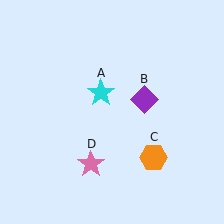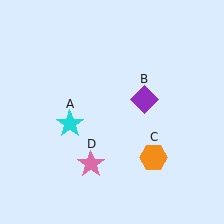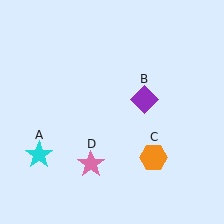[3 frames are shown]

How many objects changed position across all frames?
1 object changed position: cyan star (object A).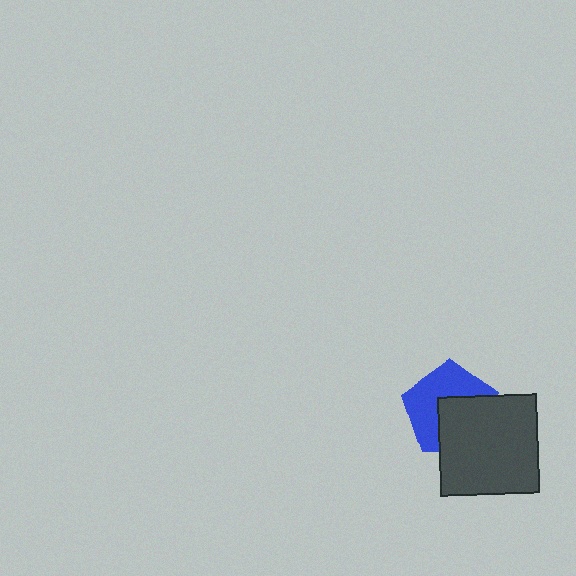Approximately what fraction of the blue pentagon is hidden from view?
Roughly 46% of the blue pentagon is hidden behind the dark gray square.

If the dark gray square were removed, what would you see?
You would see the complete blue pentagon.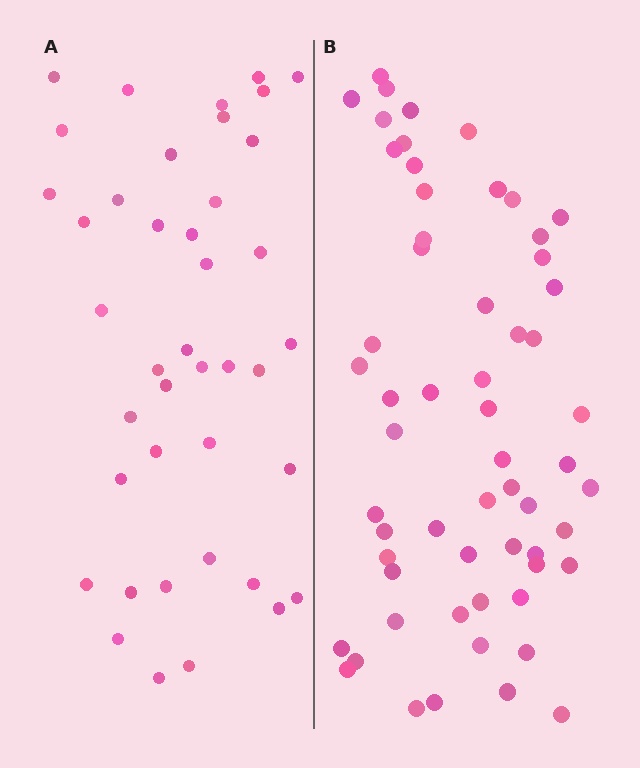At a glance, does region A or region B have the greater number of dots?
Region B (the right region) has more dots.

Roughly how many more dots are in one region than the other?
Region B has approximately 20 more dots than region A.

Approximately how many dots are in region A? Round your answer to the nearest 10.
About 40 dots. (The exact count is 41, which rounds to 40.)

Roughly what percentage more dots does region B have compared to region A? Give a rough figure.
About 45% more.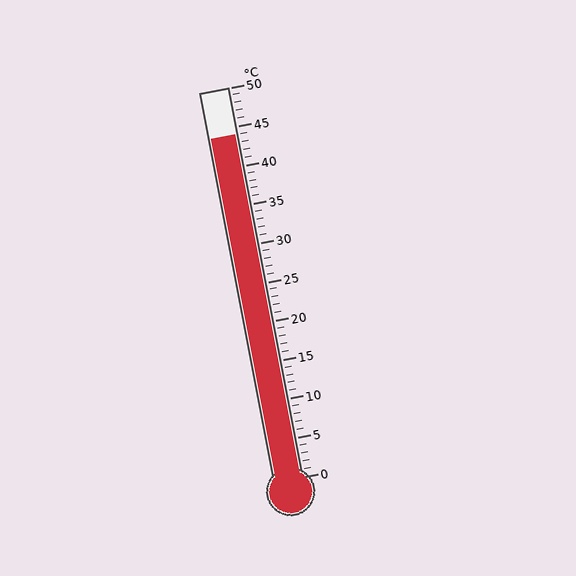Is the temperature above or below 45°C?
The temperature is below 45°C.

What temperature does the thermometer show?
The thermometer shows approximately 44°C.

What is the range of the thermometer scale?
The thermometer scale ranges from 0°C to 50°C.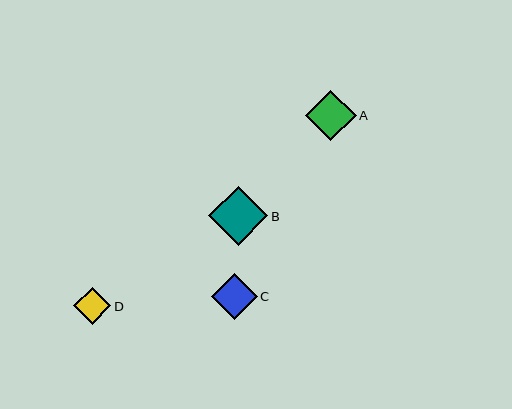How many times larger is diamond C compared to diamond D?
Diamond C is approximately 1.2 times the size of diamond D.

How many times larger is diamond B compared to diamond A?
Diamond B is approximately 1.2 times the size of diamond A.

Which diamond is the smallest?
Diamond D is the smallest with a size of approximately 37 pixels.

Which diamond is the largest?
Diamond B is the largest with a size of approximately 59 pixels.